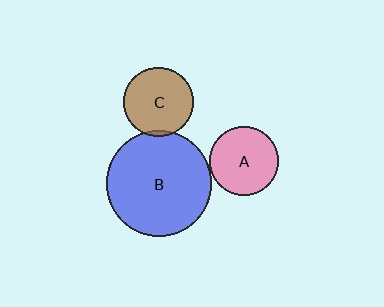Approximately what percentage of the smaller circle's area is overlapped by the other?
Approximately 5%.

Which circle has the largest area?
Circle B (blue).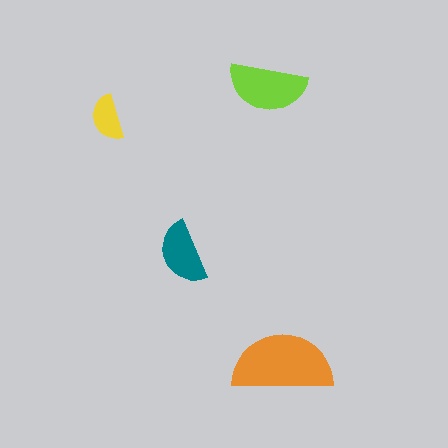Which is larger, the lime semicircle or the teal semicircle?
The lime one.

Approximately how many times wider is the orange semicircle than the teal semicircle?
About 1.5 times wider.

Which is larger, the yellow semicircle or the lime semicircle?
The lime one.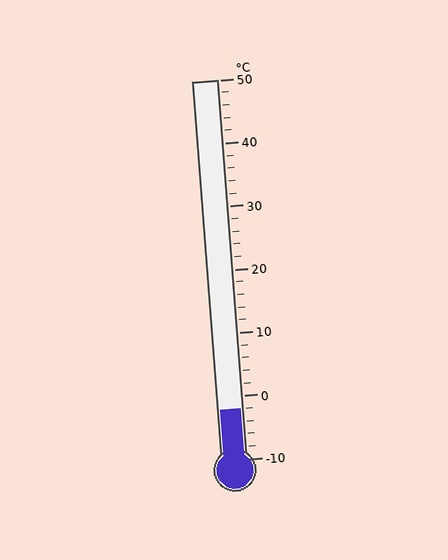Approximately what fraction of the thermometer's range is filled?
The thermometer is filled to approximately 15% of its range.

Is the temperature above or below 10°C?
The temperature is below 10°C.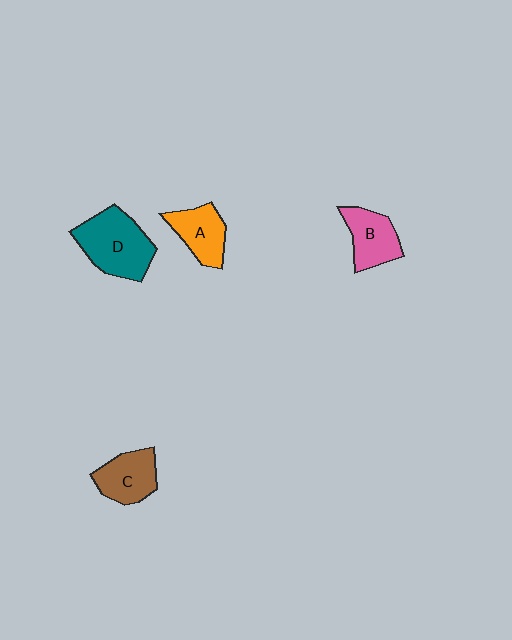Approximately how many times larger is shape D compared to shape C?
Approximately 1.5 times.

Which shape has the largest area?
Shape D (teal).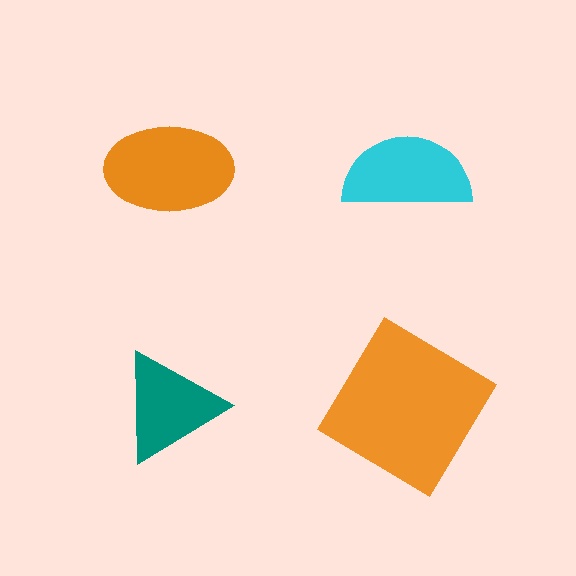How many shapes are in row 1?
2 shapes.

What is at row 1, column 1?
An orange ellipse.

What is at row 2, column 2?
An orange diamond.